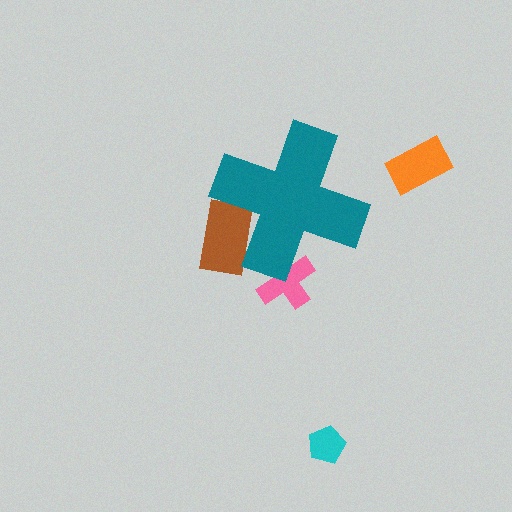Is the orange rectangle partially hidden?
No, the orange rectangle is fully visible.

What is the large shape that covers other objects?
A teal cross.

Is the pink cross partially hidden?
Yes, the pink cross is partially hidden behind the teal cross.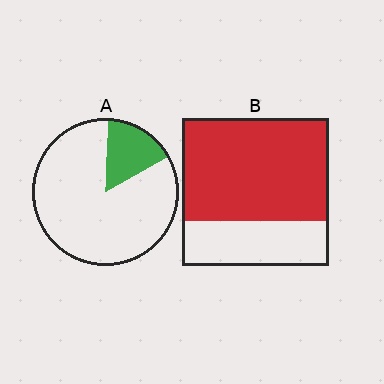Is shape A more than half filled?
No.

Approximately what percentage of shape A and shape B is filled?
A is approximately 15% and B is approximately 70%.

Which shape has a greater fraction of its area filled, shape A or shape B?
Shape B.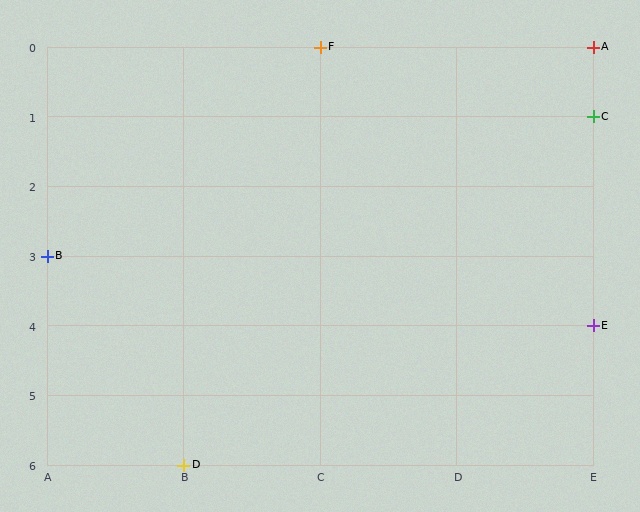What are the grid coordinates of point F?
Point F is at grid coordinates (C, 0).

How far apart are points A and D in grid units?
Points A and D are 3 columns and 6 rows apart (about 6.7 grid units diagonally).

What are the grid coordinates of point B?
Point B is at grid coordinates (A, 3).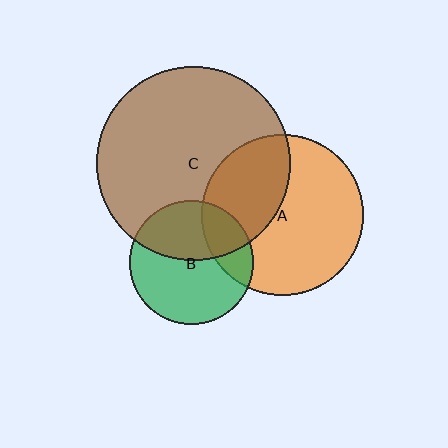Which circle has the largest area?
Circle C (brown).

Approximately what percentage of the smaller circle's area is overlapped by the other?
Approximately 40%.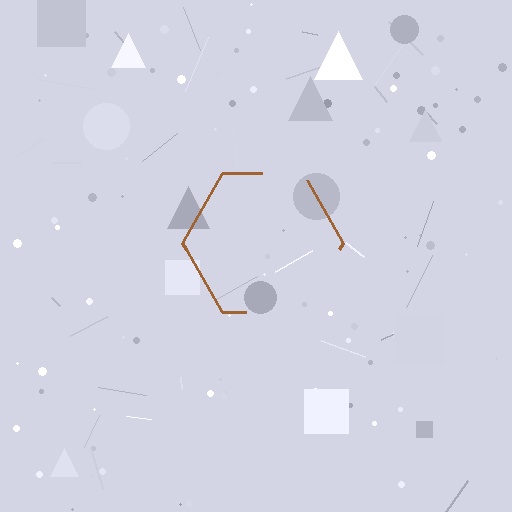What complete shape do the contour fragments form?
The contour fragments form a hexagon.